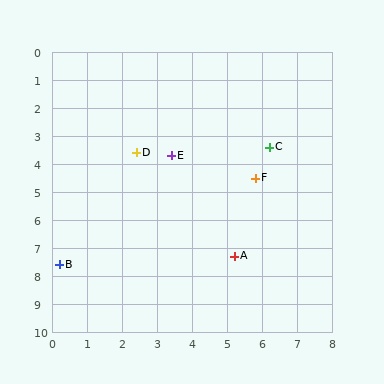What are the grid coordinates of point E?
Point E is at approximately (3.4, 3.7).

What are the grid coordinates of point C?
Point C is at approximately (6.2, 3.4).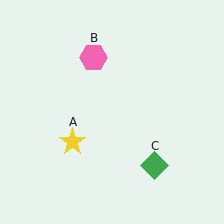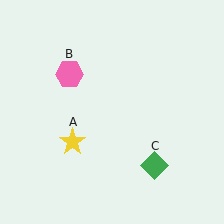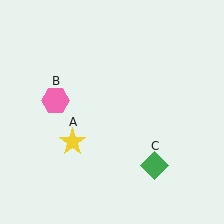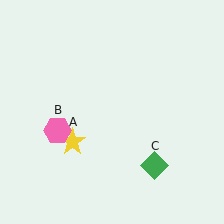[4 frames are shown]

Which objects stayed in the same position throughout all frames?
Yellow star (object A) and green diamond (object C) remained stationary.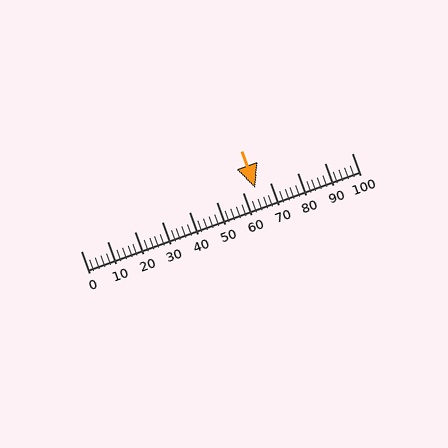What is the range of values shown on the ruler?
The ruler shows values from 0 to 100.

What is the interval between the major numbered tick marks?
The major tick marks are spaced 10 units apart.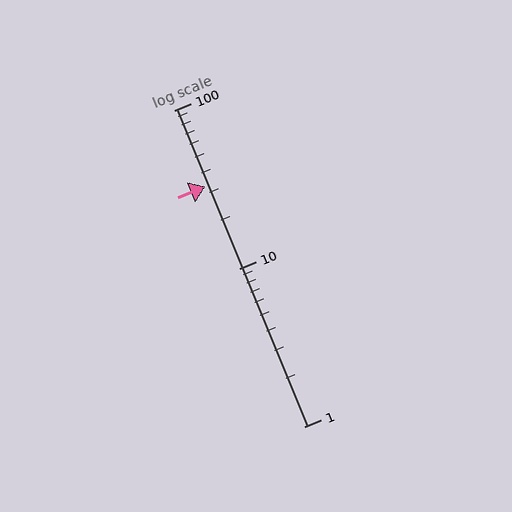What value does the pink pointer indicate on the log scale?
The pointer indicates approximately 33.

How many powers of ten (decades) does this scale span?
The scale spans 2 decades, from 1 to 100.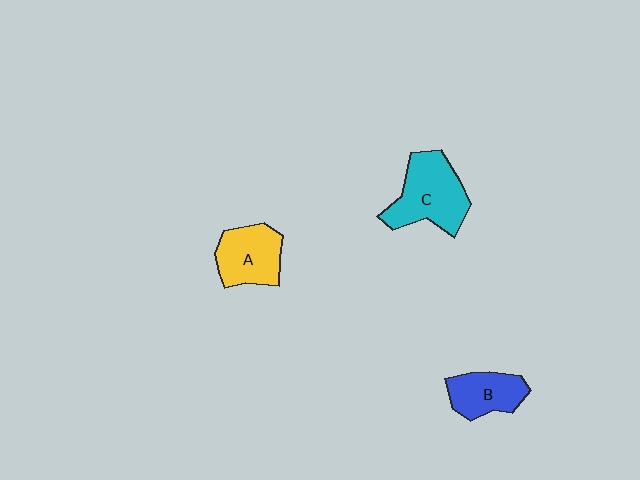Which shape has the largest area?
Shape C (cyan).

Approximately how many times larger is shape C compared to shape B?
Approximately 1.6 times.